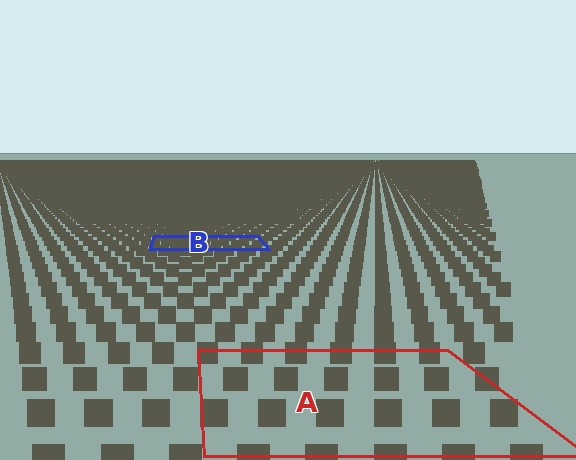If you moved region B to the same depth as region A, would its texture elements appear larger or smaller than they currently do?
They would appear larger. At a closer depth, the same texture elements are projected at a bigger on-screen size.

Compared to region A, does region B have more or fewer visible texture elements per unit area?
Region B has more texture elements per unit area — they are packed more densely because it is farther away.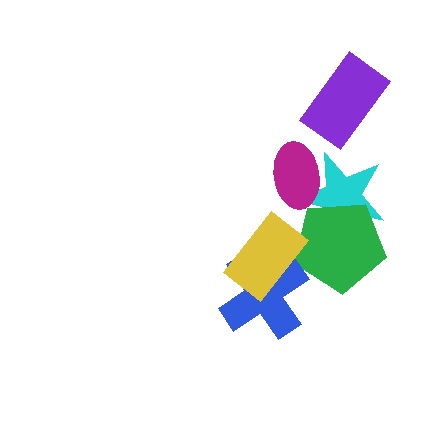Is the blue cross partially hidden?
Yes, it is partially covered by another shape.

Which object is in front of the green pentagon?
The yellow rectangle is in front of the green pentagon.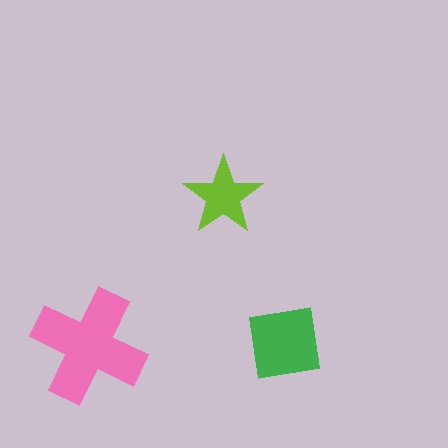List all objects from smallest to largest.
The lime star, the green square, the pink cross.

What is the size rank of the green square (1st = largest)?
2nd.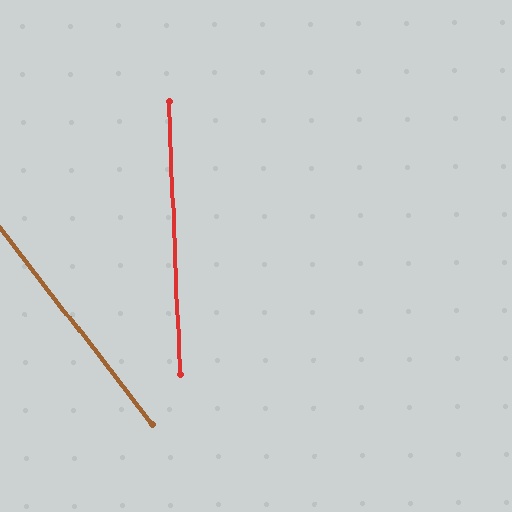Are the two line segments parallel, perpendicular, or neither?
Neither parallel nor perpendicular — they differ by about 36°.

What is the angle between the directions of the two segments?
Approximately 36 degrees.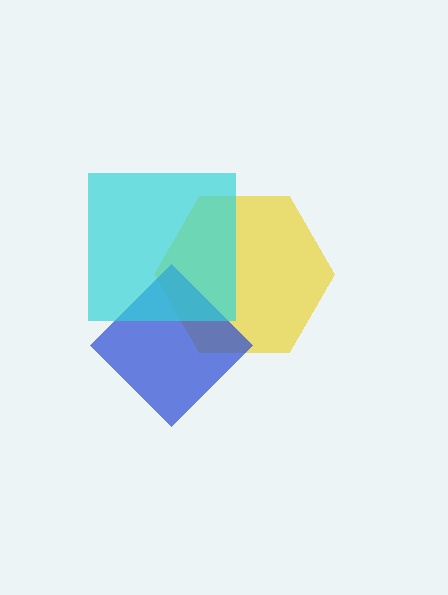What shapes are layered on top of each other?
The layered shapes are: a yellow hexagon, a blue diamond, a cyan square.